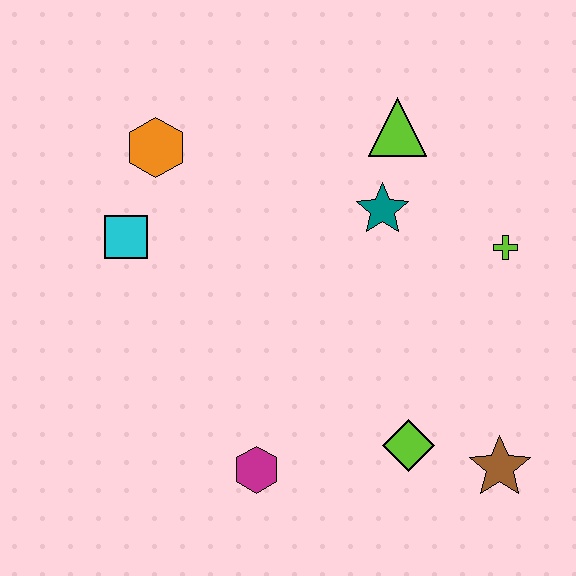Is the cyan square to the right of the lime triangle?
No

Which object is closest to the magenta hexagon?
The lime diamond is closest to the magenta hexagon.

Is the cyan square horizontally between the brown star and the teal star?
No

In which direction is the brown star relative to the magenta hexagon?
The brown star is to the right of the magenta hexagon.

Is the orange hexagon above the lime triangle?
No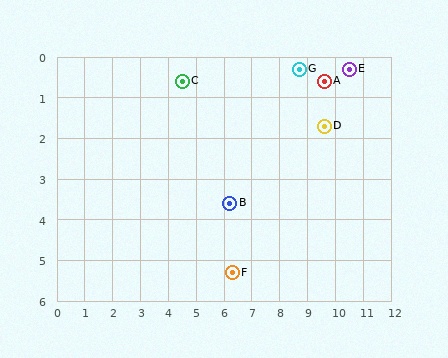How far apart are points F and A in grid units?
Points F and A are about 5.7 grid units apart.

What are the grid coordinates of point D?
Point D is at approximately (9.6, 1.7).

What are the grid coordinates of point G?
Point G is at approximately (8.7, 0.3).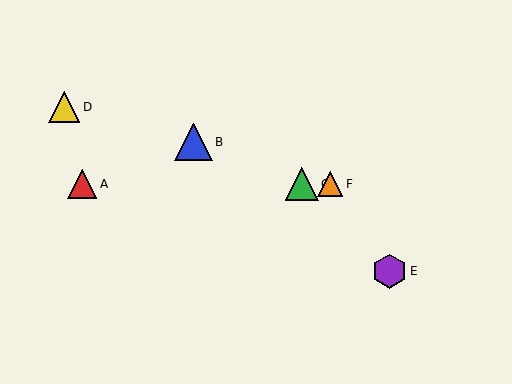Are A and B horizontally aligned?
No, A is at y≈184 and B is at y≈142.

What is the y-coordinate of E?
Object E is at y≈271.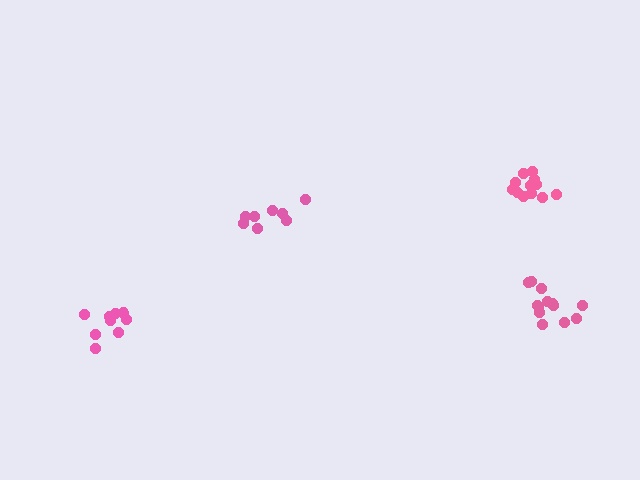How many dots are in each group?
Group 1: 9 dots, Group 2: 8 dots, Group 3: 13 dots, Group 4: 12 dots (42 total).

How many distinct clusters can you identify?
There are 4 distinct clusters.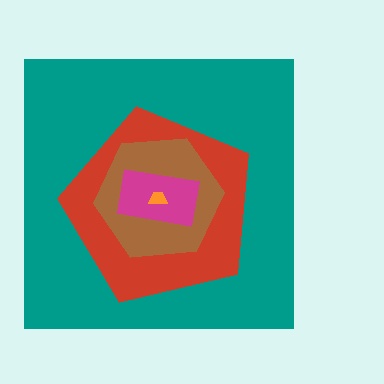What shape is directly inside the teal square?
The red pentagon.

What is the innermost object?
The orange trapezoid.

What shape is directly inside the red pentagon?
The brown hexagon.